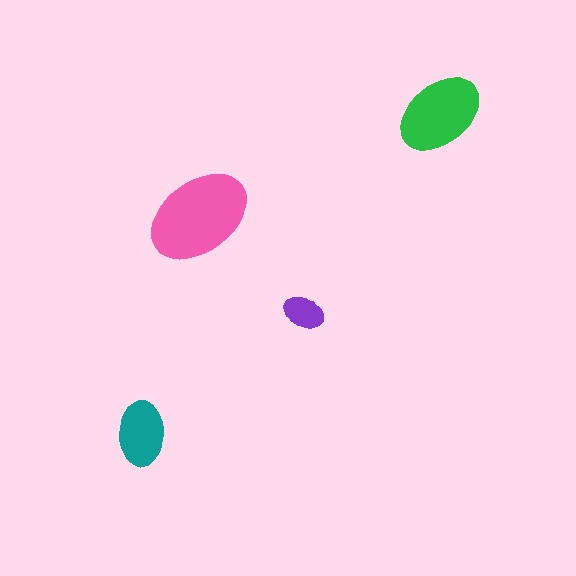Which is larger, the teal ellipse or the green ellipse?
The green one.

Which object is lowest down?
The teal ellipse is bottommost.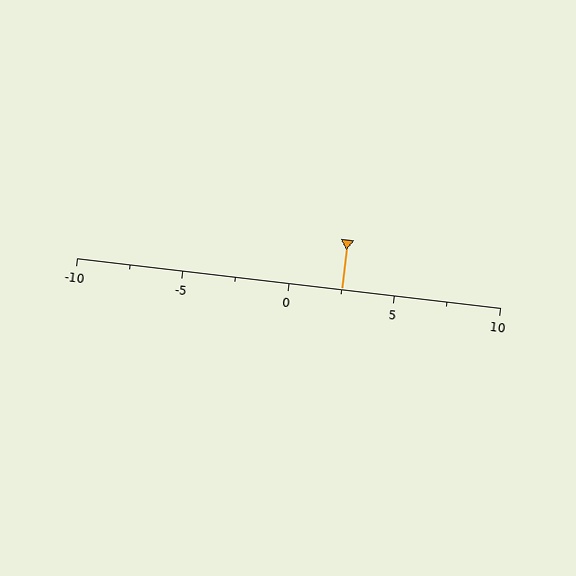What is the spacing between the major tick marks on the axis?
The major ticks are spaced 5 apart.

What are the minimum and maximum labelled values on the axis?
The axis runs from -10 to 10.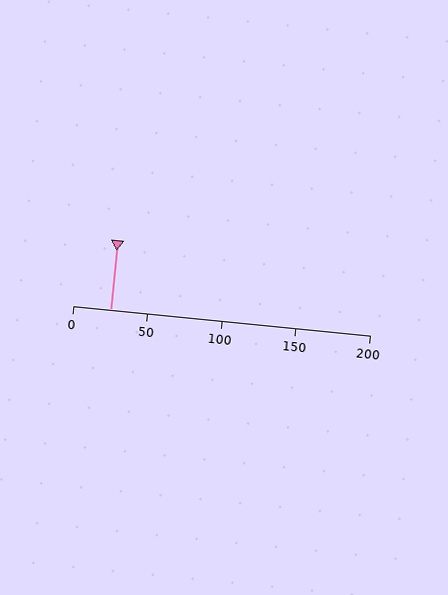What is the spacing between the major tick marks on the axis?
The major ticks are spaced 50 apart.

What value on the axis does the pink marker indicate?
The marker indicates approximately 25.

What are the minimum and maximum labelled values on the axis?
The axis runs from 0 to 200.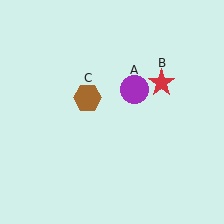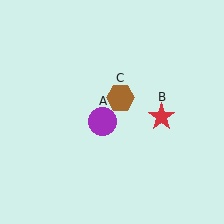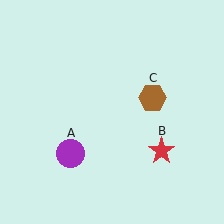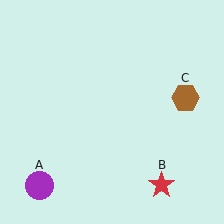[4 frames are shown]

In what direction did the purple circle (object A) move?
The purple circle (object A) moved down and to the left.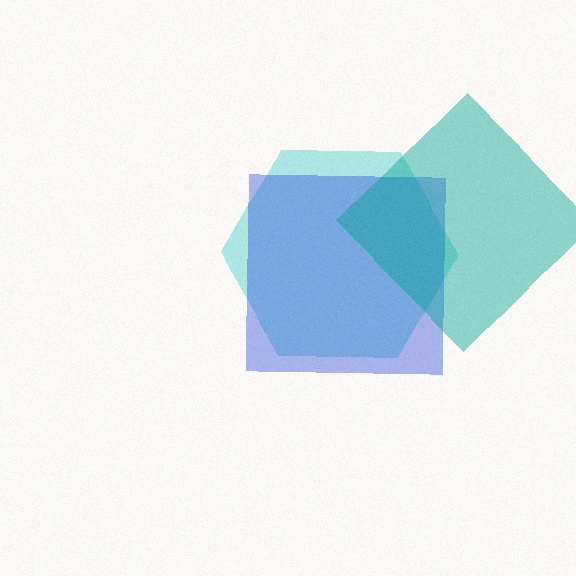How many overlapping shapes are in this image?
There are 3 overlapping shapes in the image.